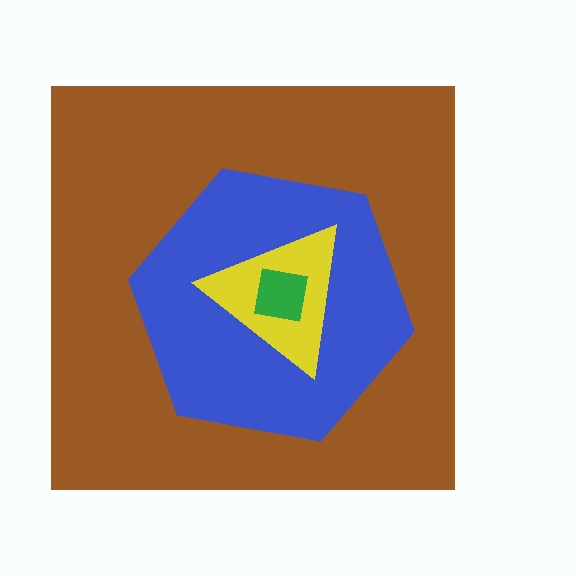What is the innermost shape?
The green square.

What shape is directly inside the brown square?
The blue hexagon.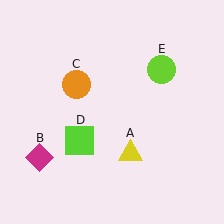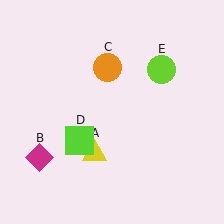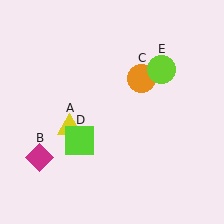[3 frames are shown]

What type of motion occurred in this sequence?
The yellow triangle (object A), orange circle (object C) rotated clockwise around the center of the scene.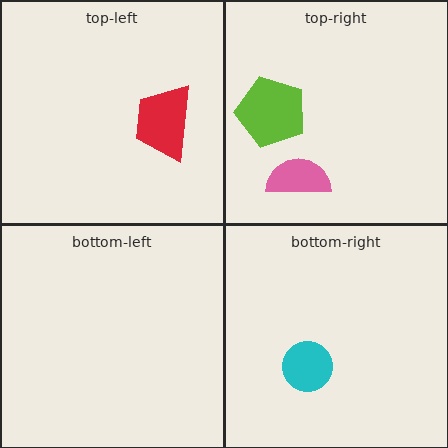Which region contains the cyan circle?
The bottom-right region.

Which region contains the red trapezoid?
The top-left region.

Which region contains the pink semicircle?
The top-right region.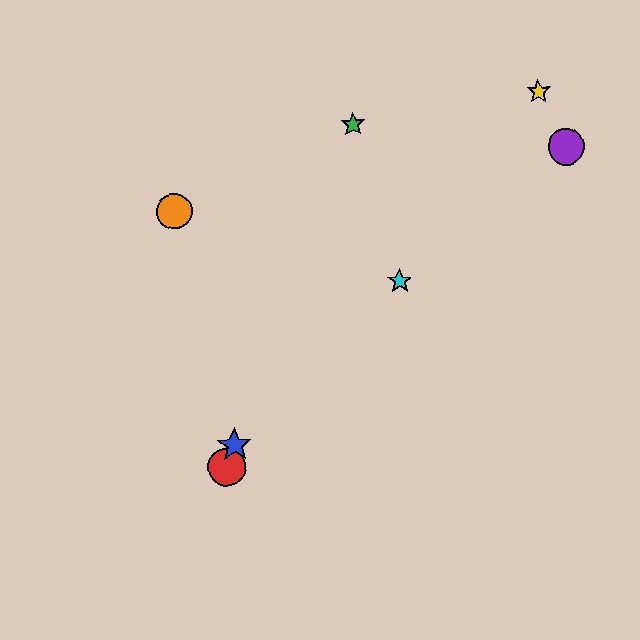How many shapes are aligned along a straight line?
3 shapes (the red circle, the blue star, the green star) are aligned along a straight line.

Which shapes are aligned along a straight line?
The red circle, the blue star, the green star are aligned along a straight line.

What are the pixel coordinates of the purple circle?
The purple circle is at (566, 147).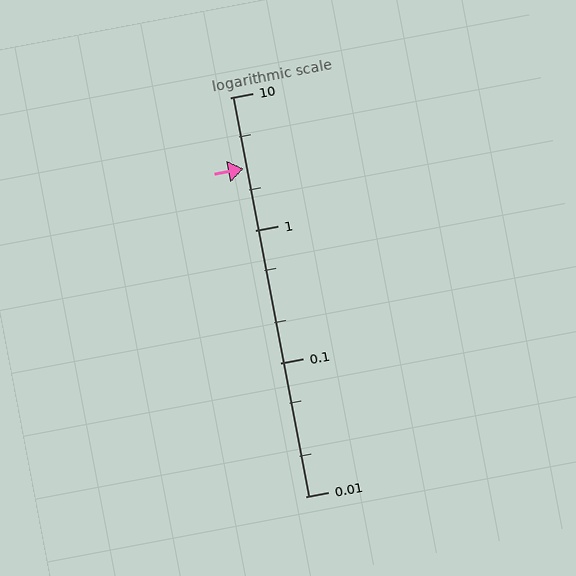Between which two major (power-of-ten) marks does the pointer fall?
The pointer is between 1 and 10.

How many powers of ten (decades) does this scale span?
The scale spans 3 decades, from 0.01 to 10.